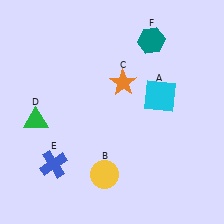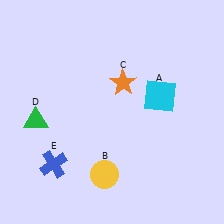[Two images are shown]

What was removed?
The teal hexagon (F) was removed in Image 2.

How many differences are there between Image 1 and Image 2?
There is 1 difference between the two images.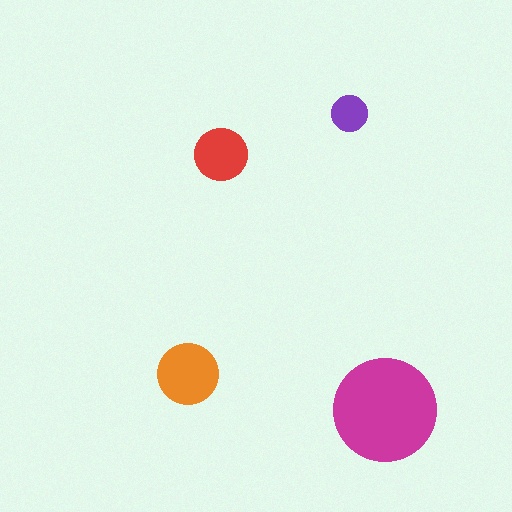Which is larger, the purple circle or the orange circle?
The orange one.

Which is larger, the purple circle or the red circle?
The red one.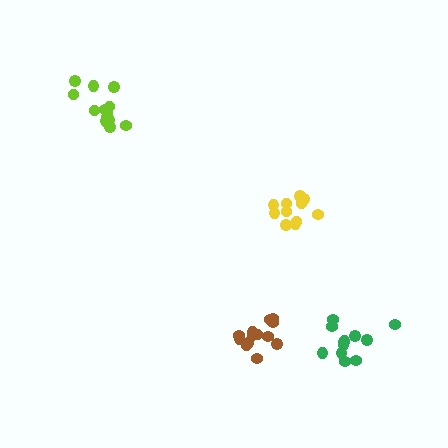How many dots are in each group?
Group 1: 13 dots, Group 2: 12 dots, Group 3: 13 dots, Group 4: 11 dots (49 total).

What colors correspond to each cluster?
The clusters are colored: lime, green, brown, yellow.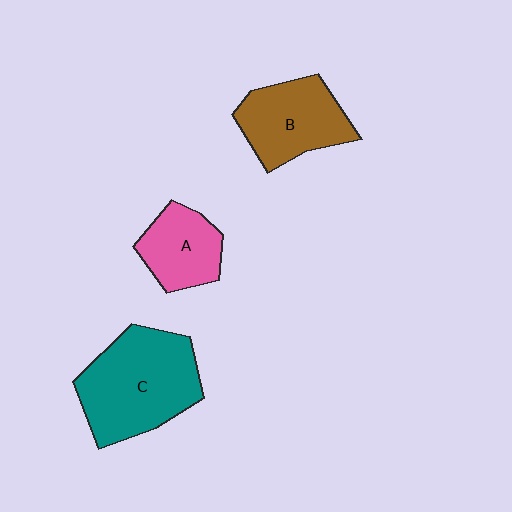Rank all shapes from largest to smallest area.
From largest to smallest: C (teal), B (brown), A (pink).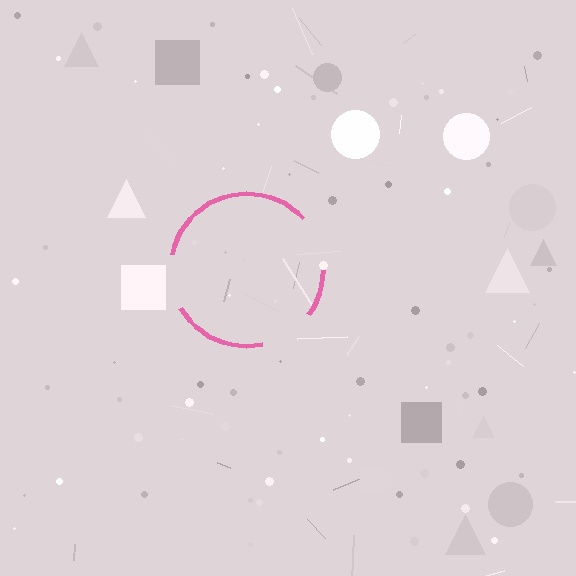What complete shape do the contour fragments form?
The contour fragments form a circle.